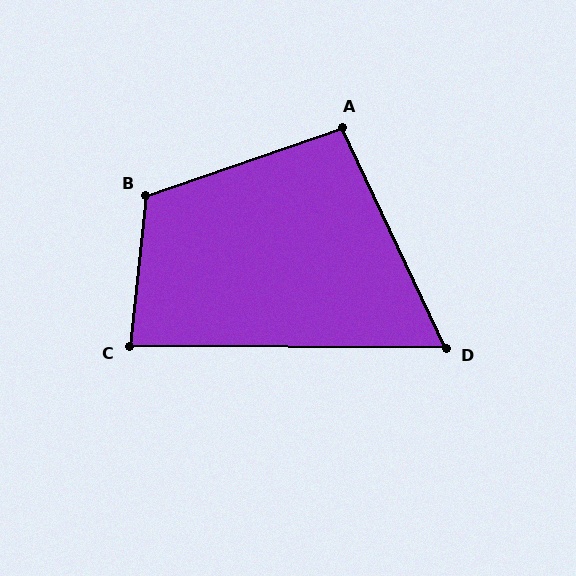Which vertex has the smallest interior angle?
D, at approximately 64 degrees.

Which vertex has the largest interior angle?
B, at approximately 116 degrees.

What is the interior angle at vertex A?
Approximately 96 degrees (obtuse).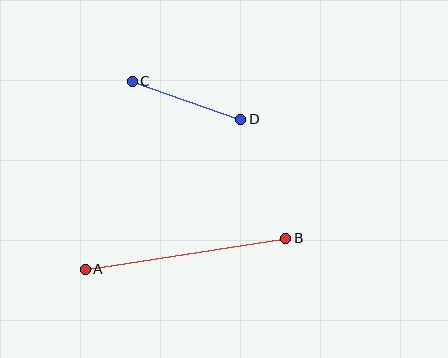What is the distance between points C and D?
The distance is approximately 115 pixels.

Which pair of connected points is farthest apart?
Points A and B are farthest apart.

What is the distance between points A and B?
The distance is approximately 203 pixels.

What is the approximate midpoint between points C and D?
The midpoint is at approximately (187, 100) pixels.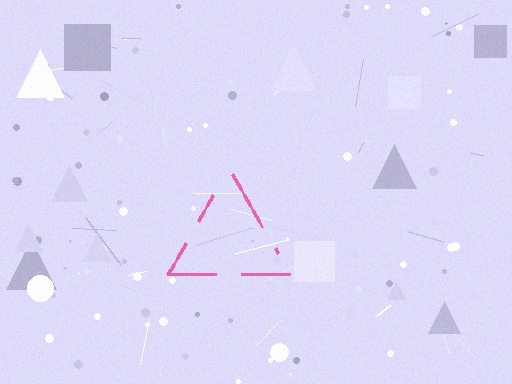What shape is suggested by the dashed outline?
The dashed outline suggests a triangle.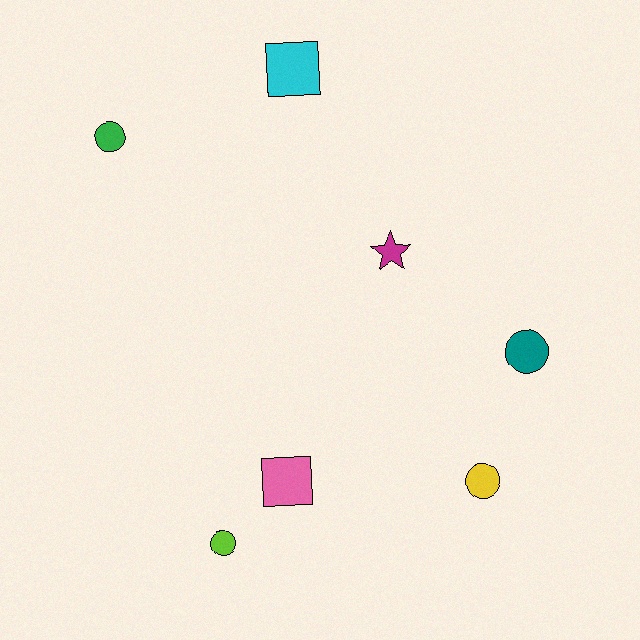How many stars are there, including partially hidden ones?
There is 1 star.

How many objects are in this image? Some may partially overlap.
There are 7 objects.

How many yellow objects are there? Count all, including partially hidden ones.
There is 1 yellow object.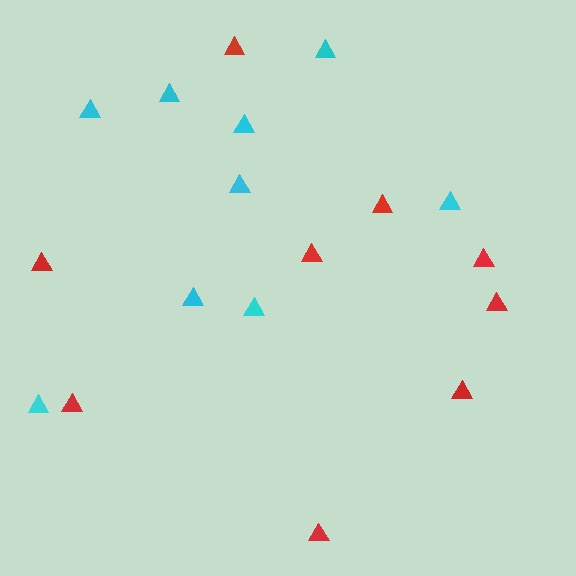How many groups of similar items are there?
There are 2 groups: one group of cyan triangles (9) and one group of red triangles (9).